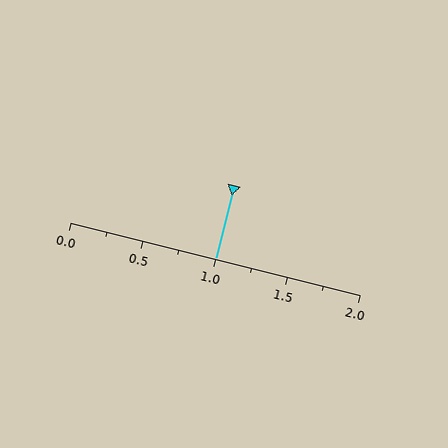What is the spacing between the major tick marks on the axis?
The major ticks are spaced 0.5 apart.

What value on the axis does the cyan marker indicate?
The marker indicates approximately 1.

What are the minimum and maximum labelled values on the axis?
The axis runs from 0.0 to 2.0.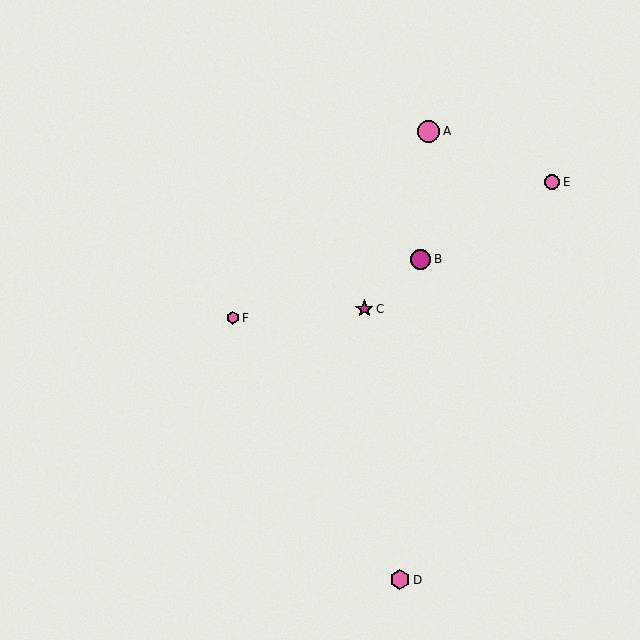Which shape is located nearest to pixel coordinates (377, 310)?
The magenta star (labeled C) at (364, 309) is nearest to that location.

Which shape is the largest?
The pink circle (labeled A) is the largest.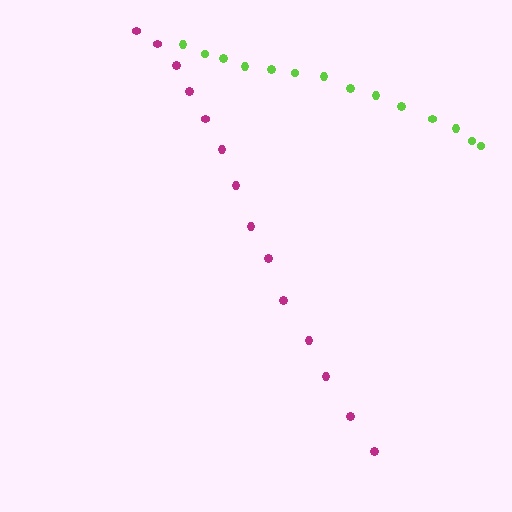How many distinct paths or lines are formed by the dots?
There are 2 distinct paths.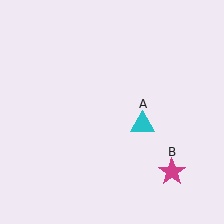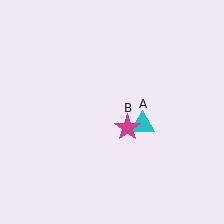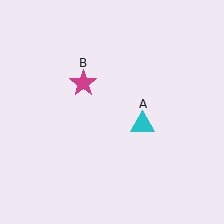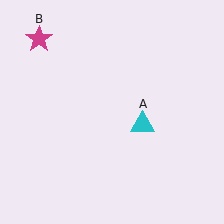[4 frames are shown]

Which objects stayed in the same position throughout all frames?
Cyan triangle (object A) remained stationary.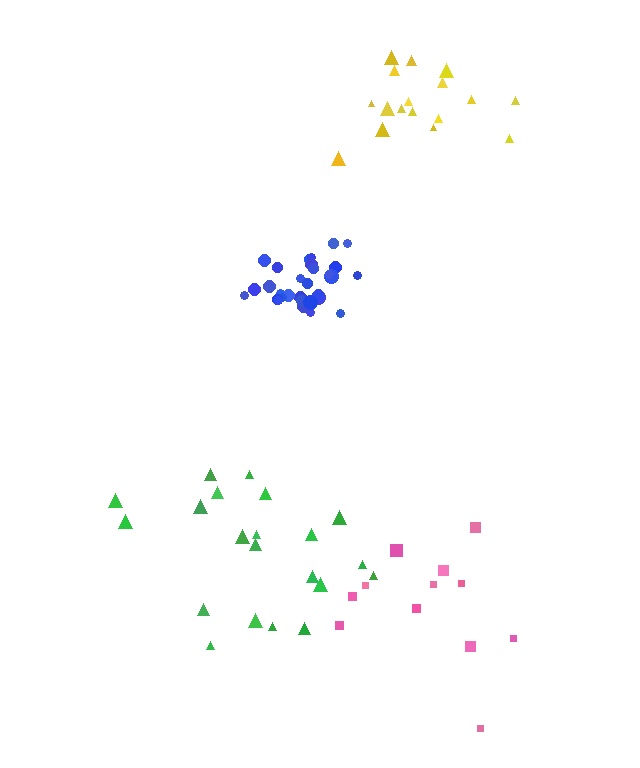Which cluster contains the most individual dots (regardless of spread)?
Blue (30).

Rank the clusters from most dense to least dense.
blue, yellow, green, pink.